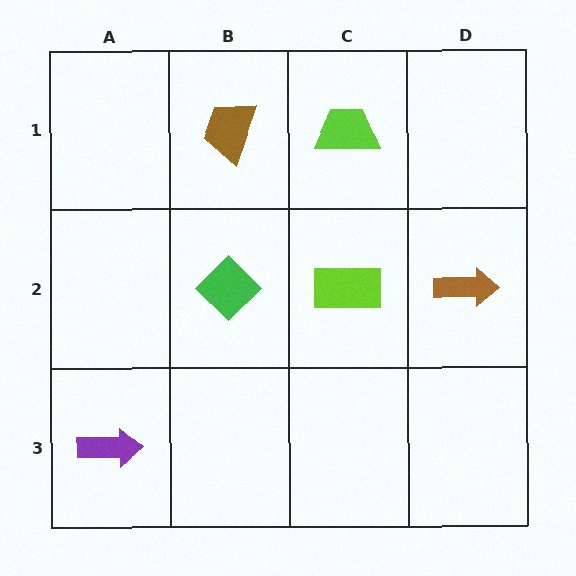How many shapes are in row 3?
1 shape.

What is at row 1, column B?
A brown trapezoid.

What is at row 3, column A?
A purple arrow.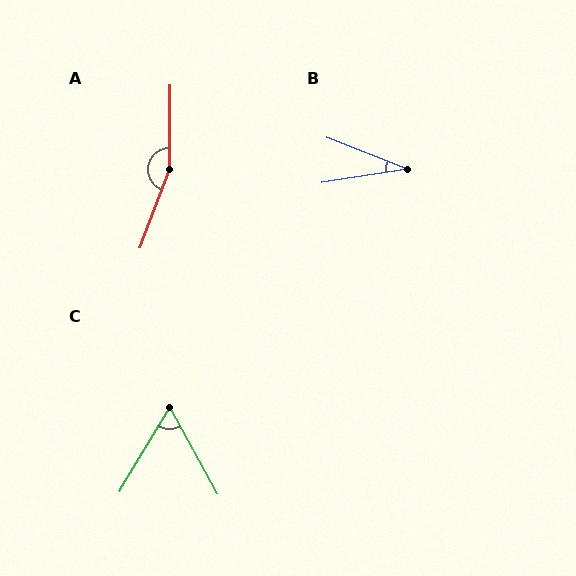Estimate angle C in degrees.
Approximately 60 degrees.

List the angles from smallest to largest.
B (30°), C (60°), A (160°).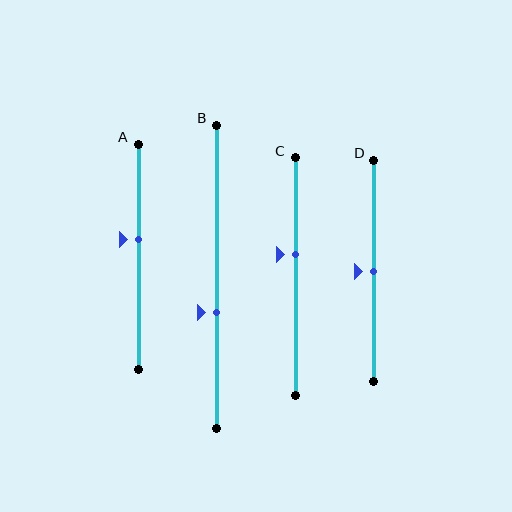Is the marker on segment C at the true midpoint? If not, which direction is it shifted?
No, the marker on segment C is shifted upward by about 9% of the segment length.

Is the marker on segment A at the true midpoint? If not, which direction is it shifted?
No, the marker on segment A is shifted upward by about 8% of the segment length.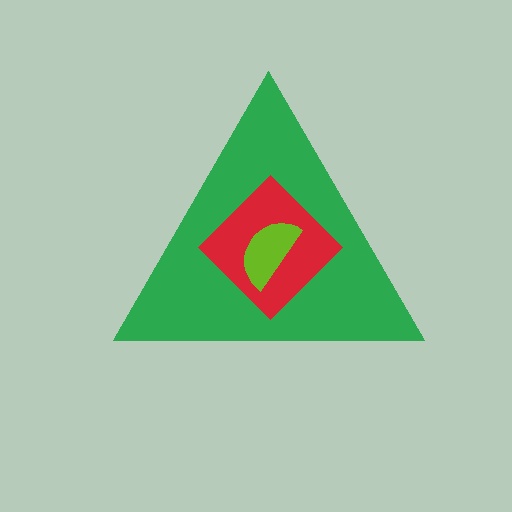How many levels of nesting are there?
3.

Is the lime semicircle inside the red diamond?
Yes.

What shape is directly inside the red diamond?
The lime semicircle.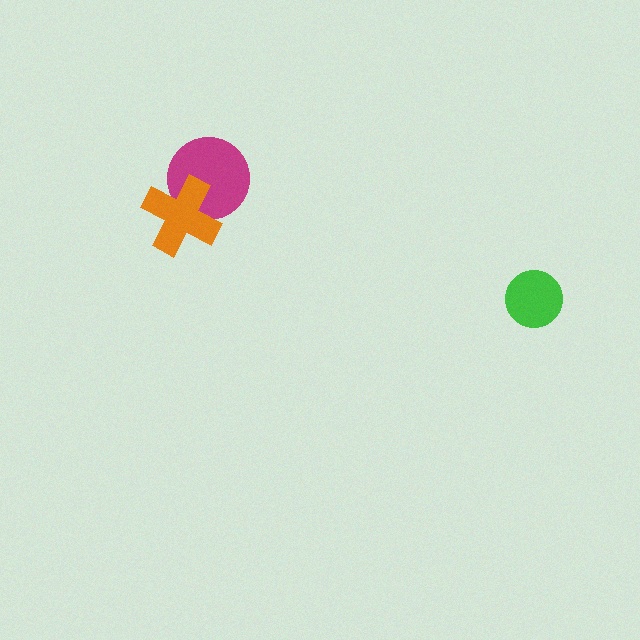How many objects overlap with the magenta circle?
1 object overlaps with the magenta circle.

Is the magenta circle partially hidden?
Yes, it is partially covered by another shape.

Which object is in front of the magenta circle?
The orange cross is in front of the magenta circle.